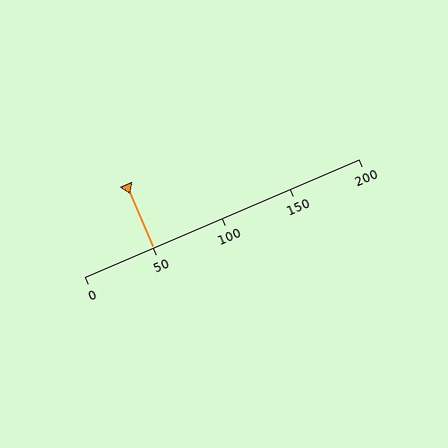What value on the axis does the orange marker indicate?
The marker indicates approximately 50.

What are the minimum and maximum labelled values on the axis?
The axis runs from 0 to 200.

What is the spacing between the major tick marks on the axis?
The major ticks are spaced 50 apart.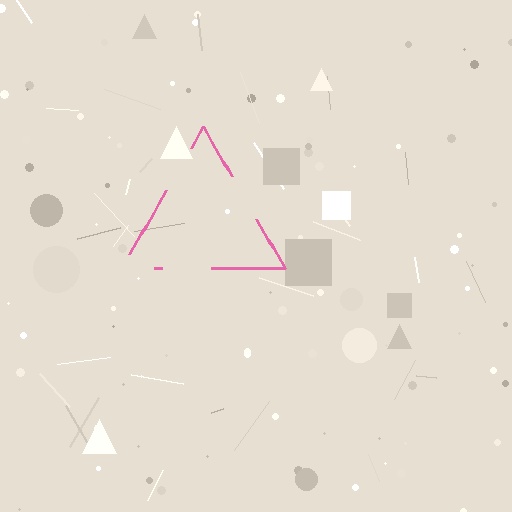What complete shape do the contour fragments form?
The contour fragments form a triangle.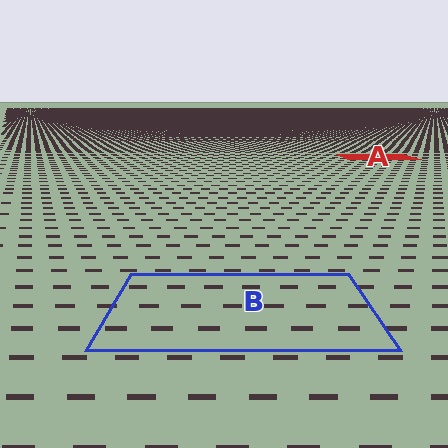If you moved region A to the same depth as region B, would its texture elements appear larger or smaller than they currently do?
They would appear larger. At a closer depth, the same texture elements are projected at a bigger on-screen size.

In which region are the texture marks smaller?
The texture marks are smaller in region A, because it is farther away.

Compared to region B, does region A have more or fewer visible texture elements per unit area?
Region A has more texture elements per unit area — they are packed more densely because it is farther away.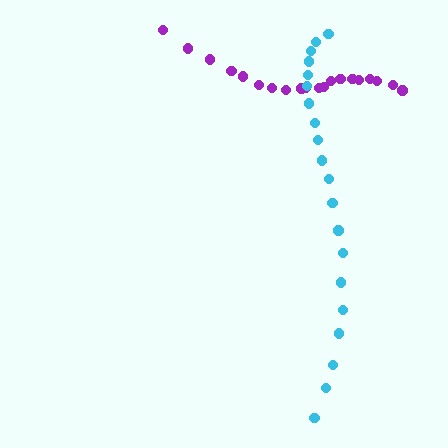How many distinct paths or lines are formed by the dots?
There are 2 distinct paths.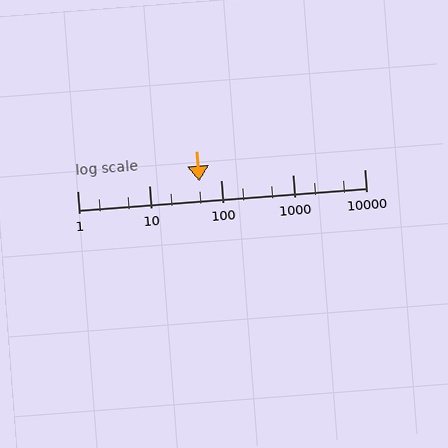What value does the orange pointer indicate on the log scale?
The pointer indicates approximately 51.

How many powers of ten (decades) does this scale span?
The scale spans 4 decades, from 1 to 10000.